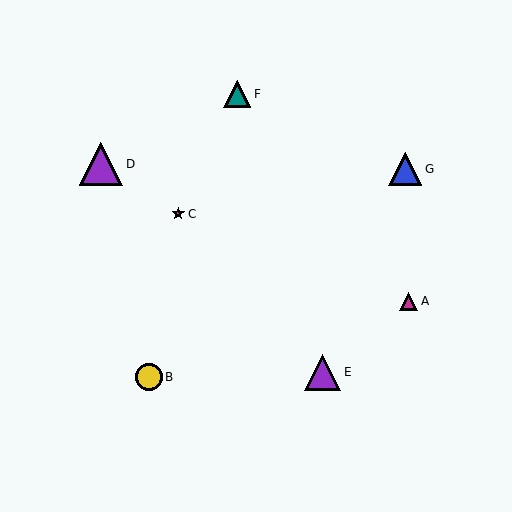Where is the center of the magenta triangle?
The center of the magenta triangle is at (409, 301).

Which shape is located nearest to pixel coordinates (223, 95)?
The teal triangle (labeled F) at (237, 94) is nearest to that location.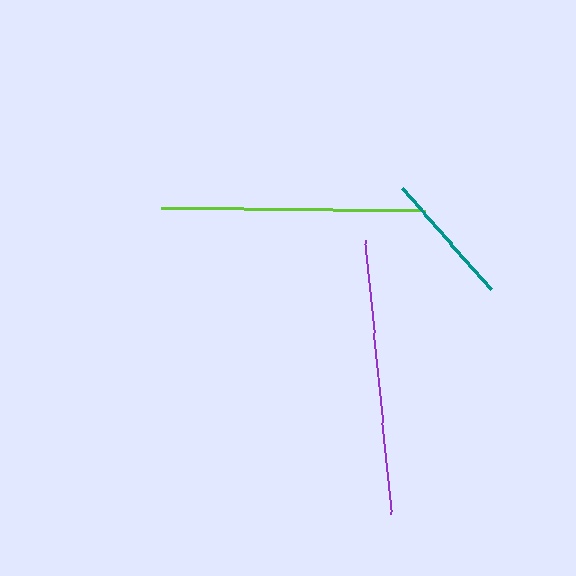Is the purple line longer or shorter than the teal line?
The purple line is longer than the teal line.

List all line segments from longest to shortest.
From longest to shortest: purple, lime, teal.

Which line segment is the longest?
The purple line is the longest at approximately 275 pixels.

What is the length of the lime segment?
The lime segment is approximately 265 pixels long.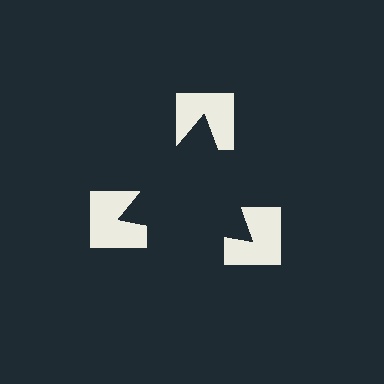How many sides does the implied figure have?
3 sides.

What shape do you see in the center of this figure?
An illusory triangle — its edges are inferred from the aligned wedge cuts in the notched squares, not physically drawn.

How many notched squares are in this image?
There are 3 — one at each vertex of the illusory triangle.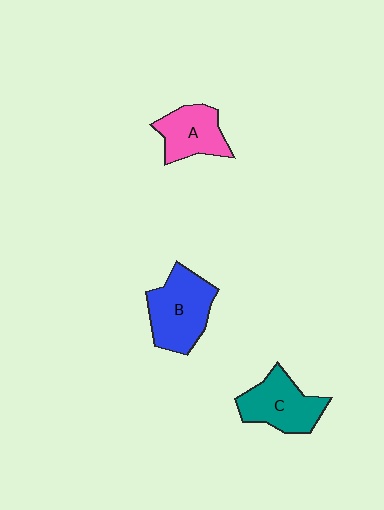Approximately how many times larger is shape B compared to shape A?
Approximately 1.4 times.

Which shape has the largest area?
Shape B (blue).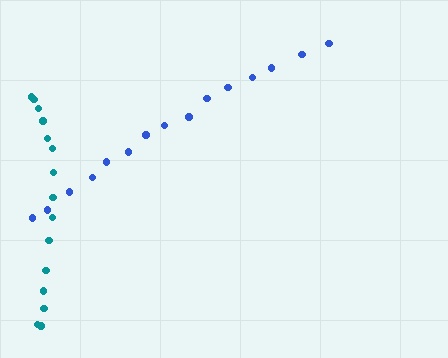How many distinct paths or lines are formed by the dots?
There are 2 distinct paths.